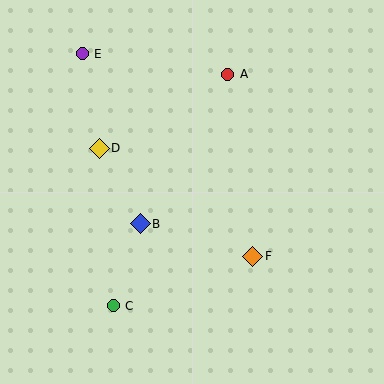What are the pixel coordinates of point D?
Point D is at (99, 148).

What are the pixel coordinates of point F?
Point F is at (253, 256).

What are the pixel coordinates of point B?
Point B is at (140, 224).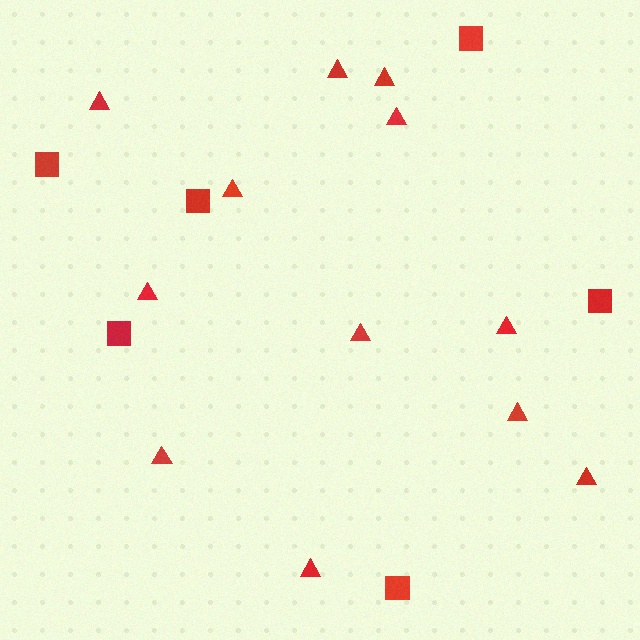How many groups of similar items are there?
There are 2 groups: one group of triangles (12) and one group of squares (6).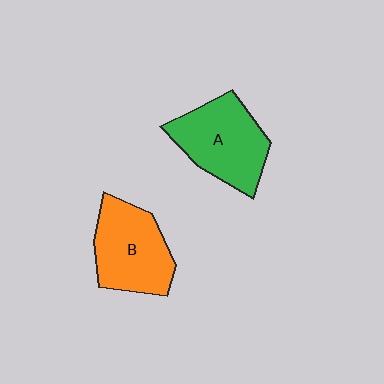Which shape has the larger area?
Shape A (green).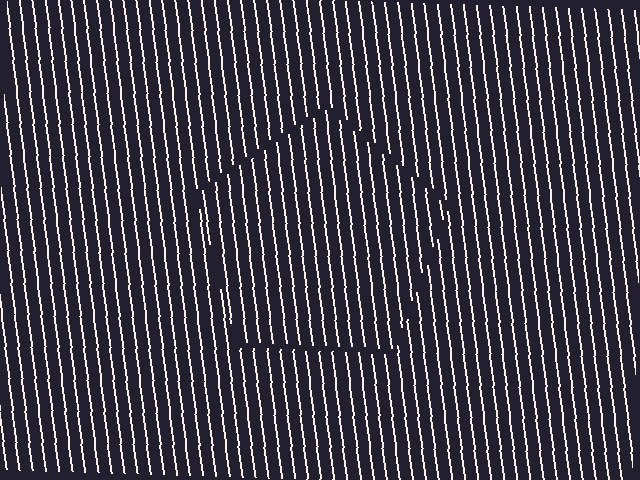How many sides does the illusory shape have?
5 sides — the line-ends trace a pentagon.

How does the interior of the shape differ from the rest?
The interior of the shape contains the same grating, shifted by half a period — the contour is defined by the phase discontinuity where line-ends from the inner and outer gratings abut.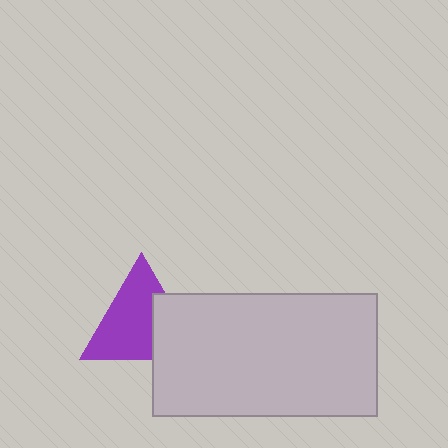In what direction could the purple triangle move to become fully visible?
The purple triangle could move toward the upper-left. That would shift it out from behind the light gray rectangle entirely.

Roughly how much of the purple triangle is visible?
Most of it is visible (roughly 67%).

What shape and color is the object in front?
The object in front is a light gray rectangle.